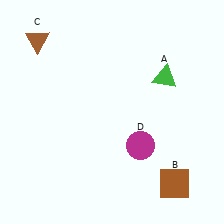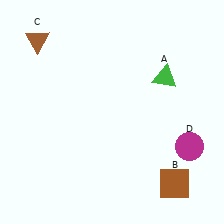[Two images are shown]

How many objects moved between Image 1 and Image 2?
1 object moved between the two images.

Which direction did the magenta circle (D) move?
The magenta circle (D) moved right.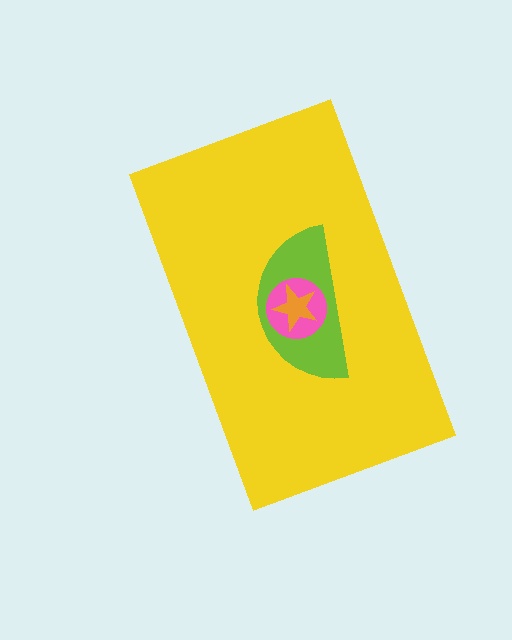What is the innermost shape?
The orange star.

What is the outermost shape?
The yellow rectangle.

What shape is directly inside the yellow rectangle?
The lime semicircle.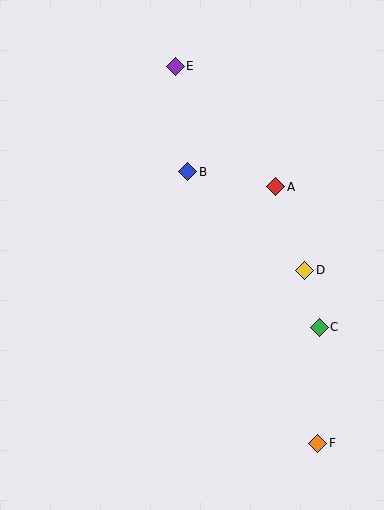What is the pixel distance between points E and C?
The distance between E and C is 298 pixels.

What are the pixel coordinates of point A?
Point A is at (276, 187).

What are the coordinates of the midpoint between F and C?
The midpoint between F and C is at (318, 385).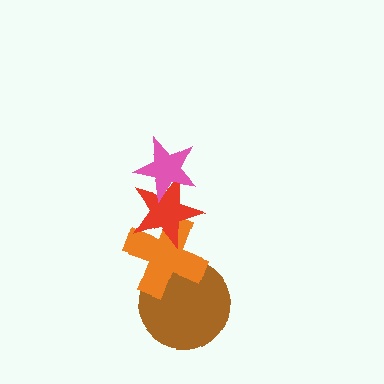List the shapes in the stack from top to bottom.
From top to bottom: the pink star, the red star, the orange cross, the brown circle.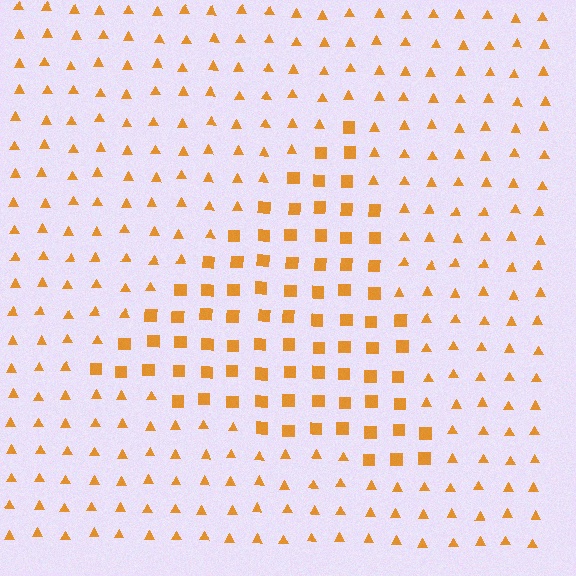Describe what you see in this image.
The image is filled with small orange elements arranged in a uniform grid. A triangle-shaped region contains squares, while the surrounding area contains triangles. The boundary is defined purely by the change in element shape.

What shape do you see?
I see a triangle.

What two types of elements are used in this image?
The image uses squares inside the triangle region and triangles outside it.